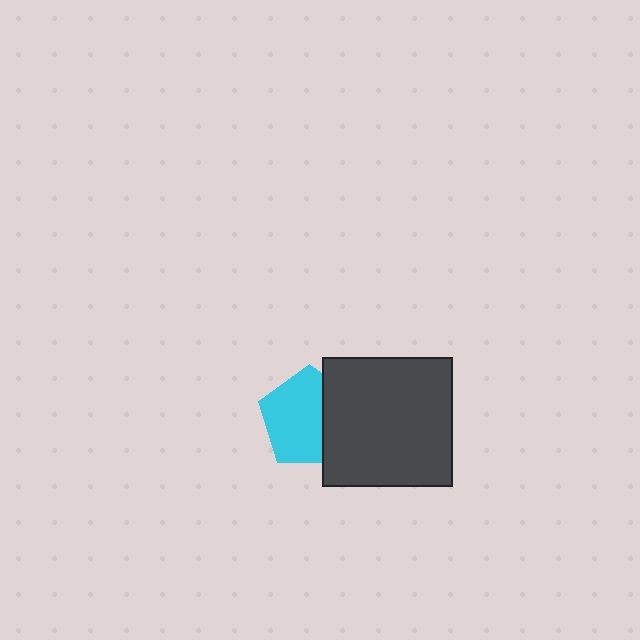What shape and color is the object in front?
The object in front is a dark gray square.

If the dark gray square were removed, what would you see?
You would see the complete cyan pentagon.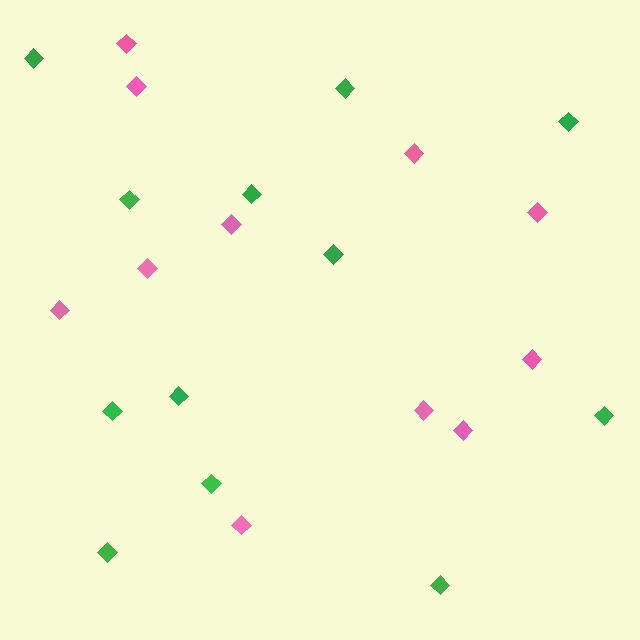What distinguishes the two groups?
There are 2 groups: one group of pink diamonds (11) and one group of green diamonds (12).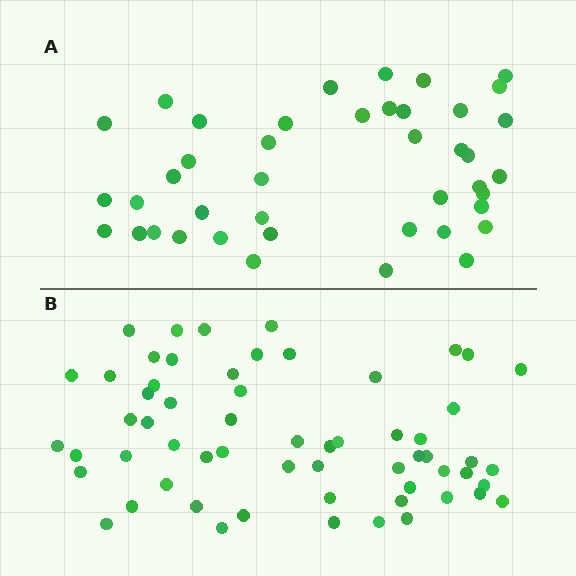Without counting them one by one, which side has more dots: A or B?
Region B (the bottom region) has more dots.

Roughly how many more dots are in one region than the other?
Region B has approximately 20 more dots than region A.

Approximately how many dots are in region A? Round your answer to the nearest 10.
About 40 dots. (The exact count is 42, which rounds to 40.)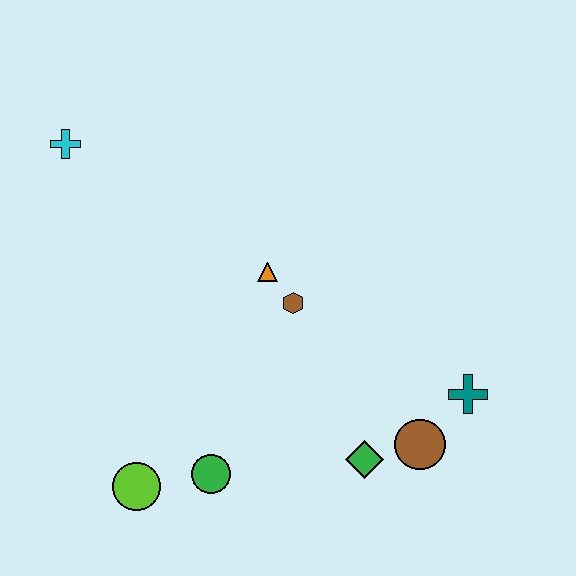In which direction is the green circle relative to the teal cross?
The green circle is to the left of the teal cross.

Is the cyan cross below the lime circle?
No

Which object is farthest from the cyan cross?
The teal cross is farthest from the cyan cross.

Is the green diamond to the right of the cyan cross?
Yes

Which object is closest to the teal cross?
The brown circle is closest to the teal cross.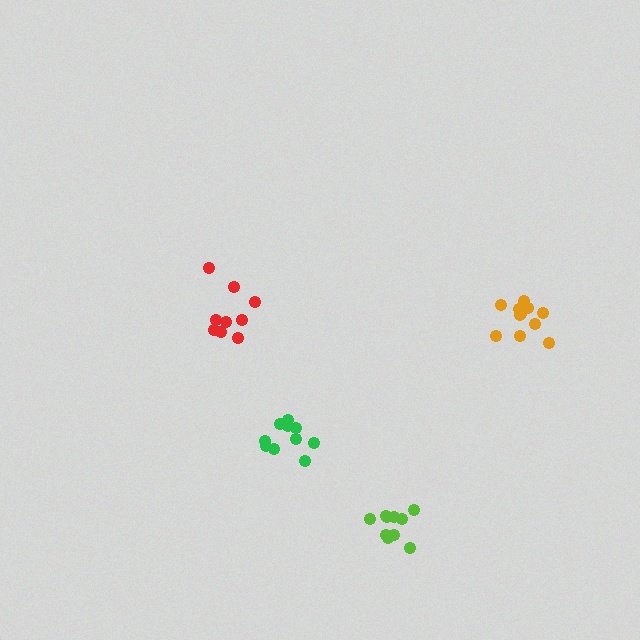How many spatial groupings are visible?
There are 4 spatial groupings.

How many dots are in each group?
Group 1: 9 dots, Group 2: 10 dots, Group 3: 10 dots, Group 4: 11 dots (40 total).